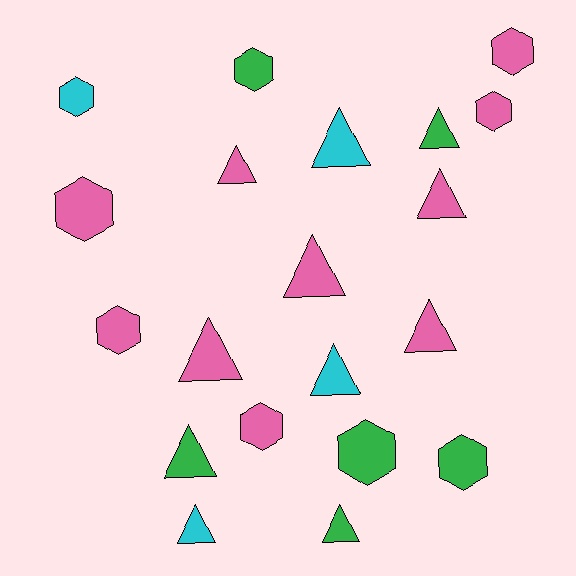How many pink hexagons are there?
There are 5 pink hexagons.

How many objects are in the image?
There are 20 objects.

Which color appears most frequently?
Pink, with 10 objects.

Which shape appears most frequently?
Triangle, with 11 objects.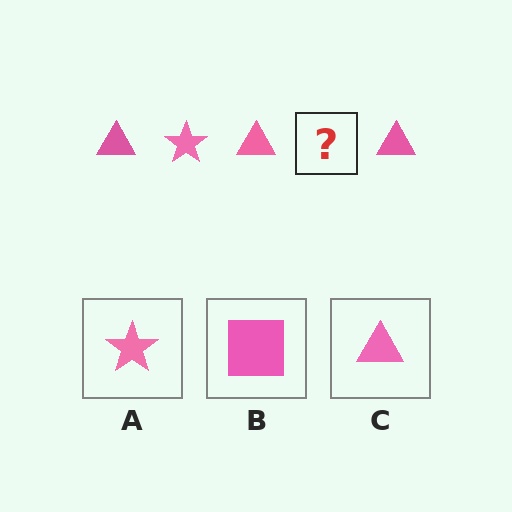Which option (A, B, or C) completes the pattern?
A.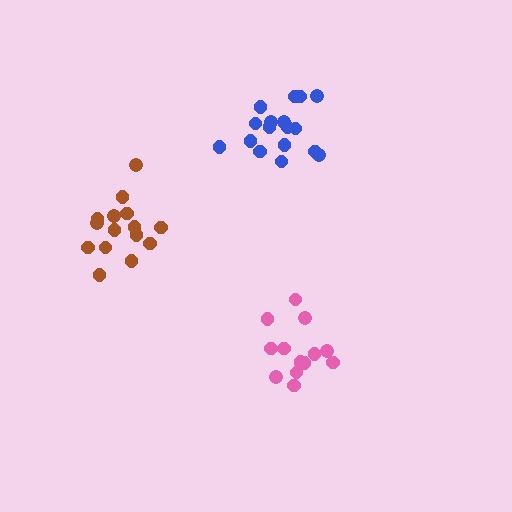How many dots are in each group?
Group 1: 15 dots, Group 2: 17 dots, Group 3: 13 dots (45 total).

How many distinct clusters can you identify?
There are 3 distinct clusters.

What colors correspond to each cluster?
The clusters are colored: brown, blue, pink.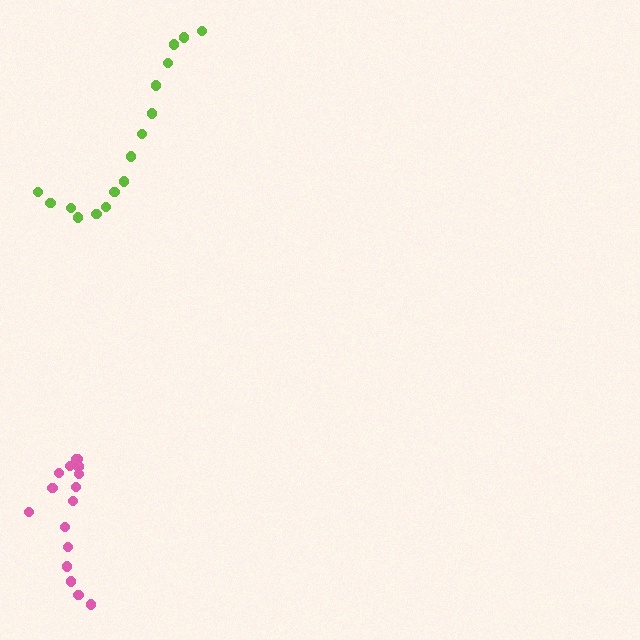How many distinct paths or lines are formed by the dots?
There are 2 distinct paths.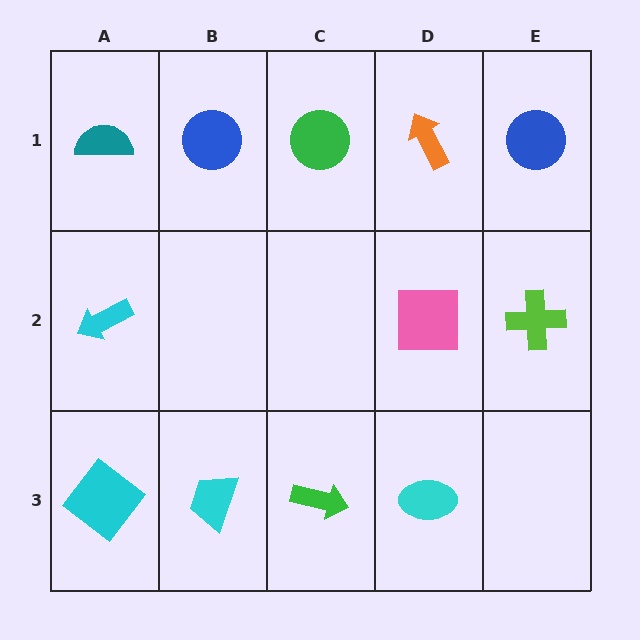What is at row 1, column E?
A blue circle.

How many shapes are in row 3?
4 shapes.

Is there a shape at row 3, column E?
No, that cell is empty.